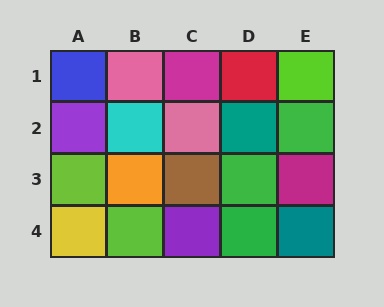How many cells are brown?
1 cell is brown.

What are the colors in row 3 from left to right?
Lime, orange, brown, green, magenta.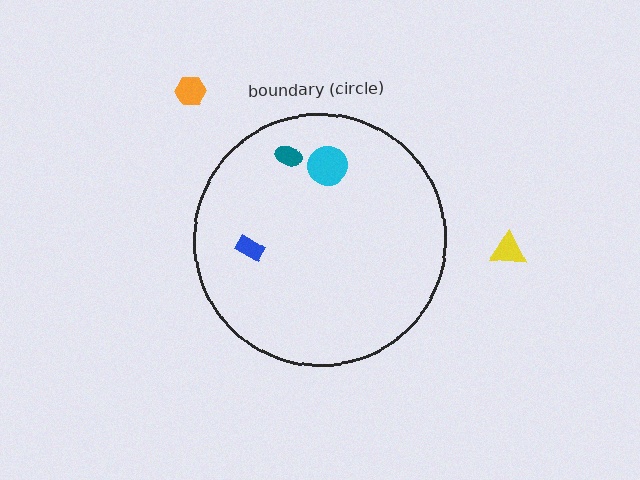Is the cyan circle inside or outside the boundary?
Inside.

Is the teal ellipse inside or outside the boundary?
Inside.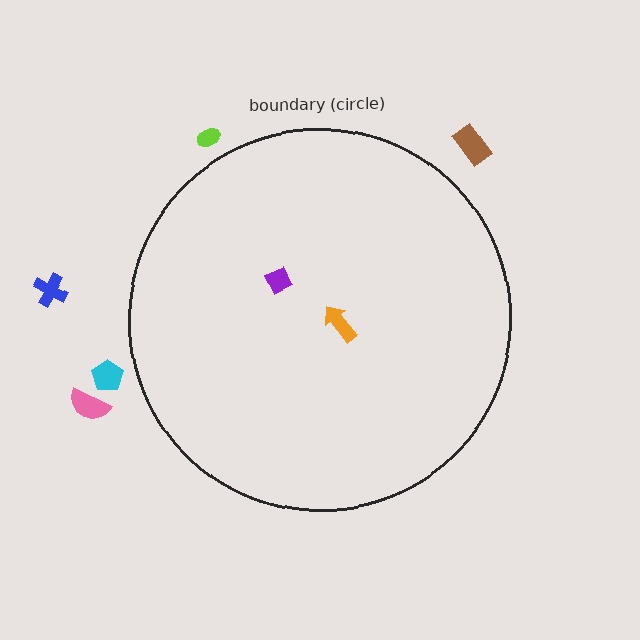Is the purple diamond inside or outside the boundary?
Inside.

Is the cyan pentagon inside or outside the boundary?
Outside.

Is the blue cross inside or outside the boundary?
Outside.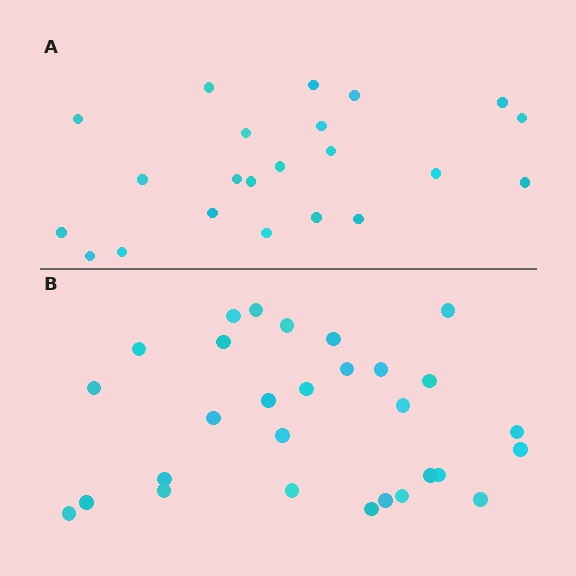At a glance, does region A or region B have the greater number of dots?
Region B (the bottom region) has more dots.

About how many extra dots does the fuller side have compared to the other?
Region B has roughly 8 or so more dots than region A.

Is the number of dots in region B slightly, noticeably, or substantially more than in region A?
Region B has noticeably more, but not dramatically so. The ratio is roughly 1.3 to 1.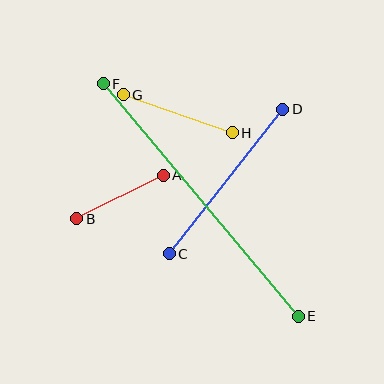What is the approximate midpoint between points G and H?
The midpoint is at approximately (178, 114) pixels.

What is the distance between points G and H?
The distance is approximately 116 pixels.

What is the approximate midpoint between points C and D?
The midpoint is at approximately (226, 182) pixels.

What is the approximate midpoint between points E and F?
The midpoint is at approximately (201, 200) pixels.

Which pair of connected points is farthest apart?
Points E and F are farthest apart.